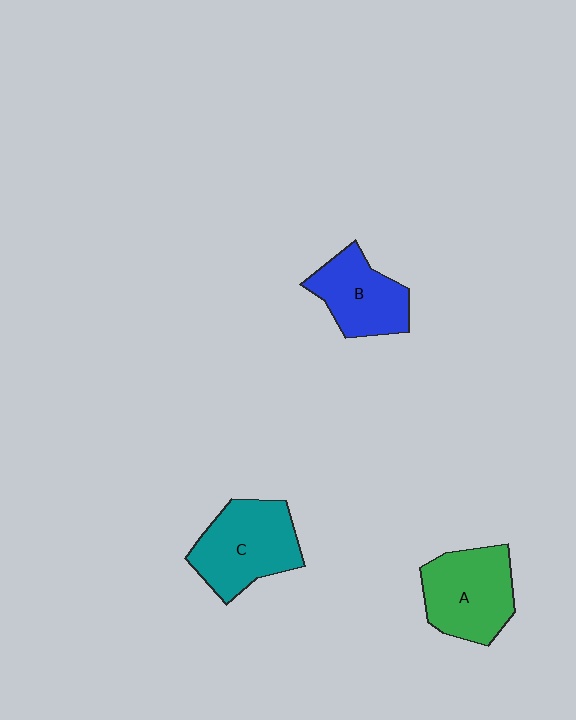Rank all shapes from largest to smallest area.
From largest to smallest: C (teal), A (green), B (blue).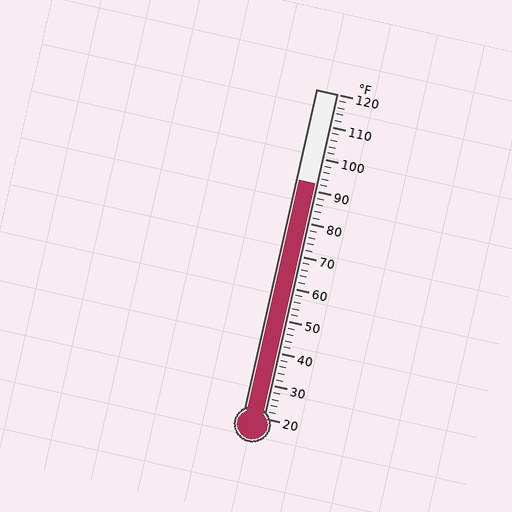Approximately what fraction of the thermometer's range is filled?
The thermometer is filled to approximately 70% of its range.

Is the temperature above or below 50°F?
The temperature is above 50°F.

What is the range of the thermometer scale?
The thermometer scale ranges from 20°F to 120°F.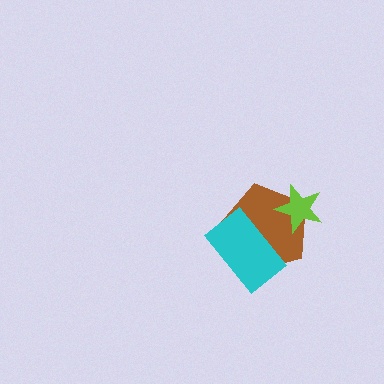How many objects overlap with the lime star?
1 object overlaps with the lime star.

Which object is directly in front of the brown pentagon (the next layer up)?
The lime star is directly in front of the brown pentagon.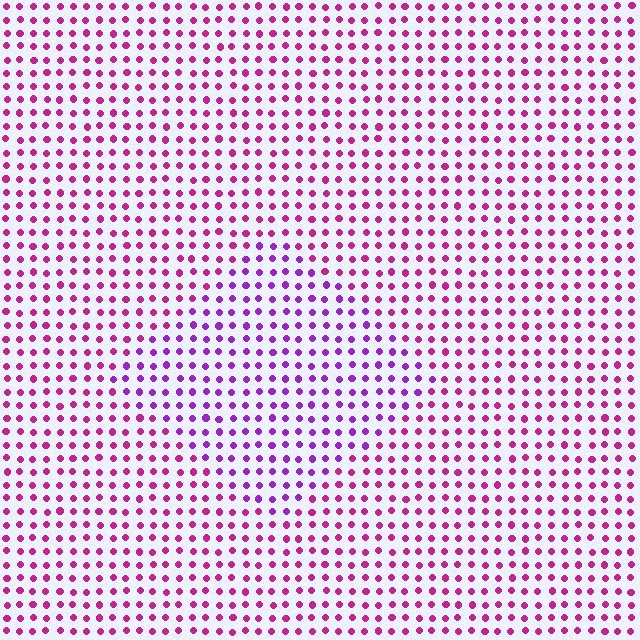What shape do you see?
I see a diamond.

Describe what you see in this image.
The image is filled with small magenta elements in a uniform arrangement. A diamond-shaped region is visible where the elements are tinted to a slightly different hue, forming a subtle color boundary.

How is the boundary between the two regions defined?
The boundary is defined purely by a slight shift in hue (about 34 degrees). Spacing, size, and orientation are identical on both sides.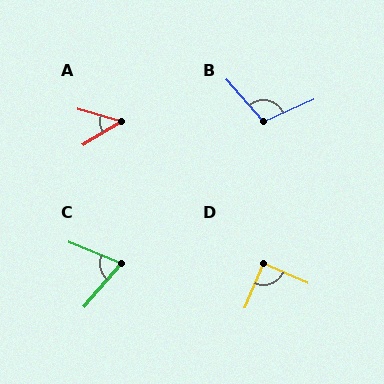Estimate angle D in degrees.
Approximately 90 degrees.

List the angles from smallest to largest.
A (47°), C (72°), D (90°), B (107°).